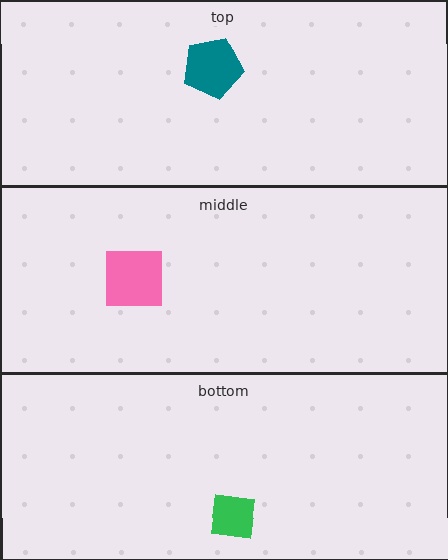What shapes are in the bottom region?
The green square.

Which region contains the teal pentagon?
The top region.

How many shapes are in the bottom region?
1.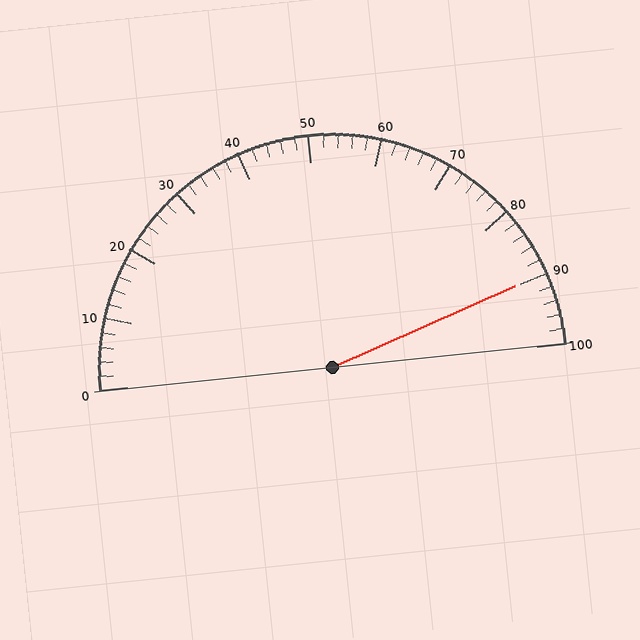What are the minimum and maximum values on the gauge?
The gauge ranges from 0 to 100.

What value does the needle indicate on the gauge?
The needle indicates approximately 90.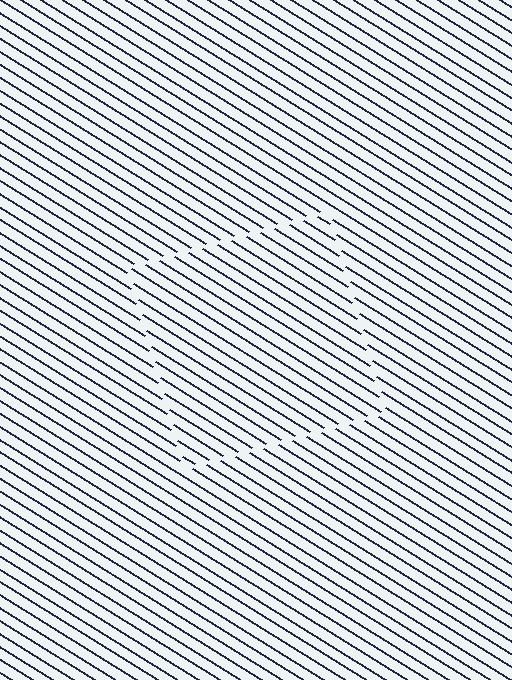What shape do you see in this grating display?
An illusory square. The interior of the shape contains the same grating, shifted by half a period — the contour is defined by the phase discontinuity where line-ends from the inner and outer gratings abut.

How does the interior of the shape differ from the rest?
The interior of the shape contains the same grating, shifted by half a period — the contour is defined by the phase discontinuity where line-ends from the inner and outer gratings abut.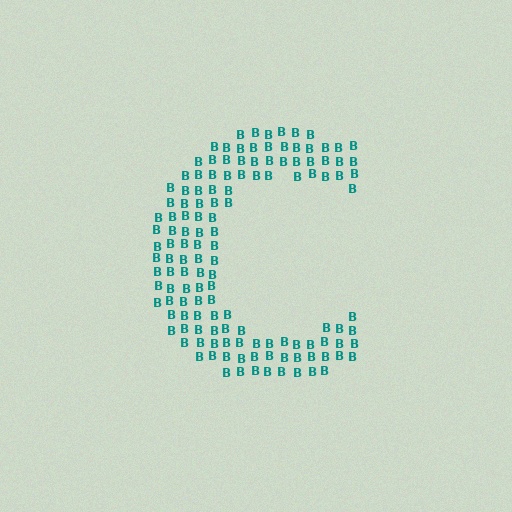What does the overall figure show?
The overall figure shows the letter C.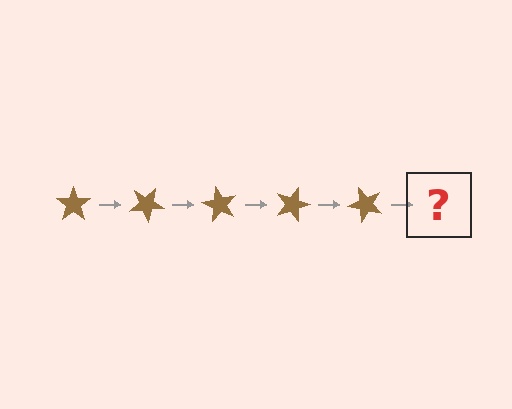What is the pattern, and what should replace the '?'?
The pattern is that the star rotates 30 degrees each step. The '?' should be a brown star rotated 150 degrees.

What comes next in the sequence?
The next element should be a brown star rotated 150 degrees.